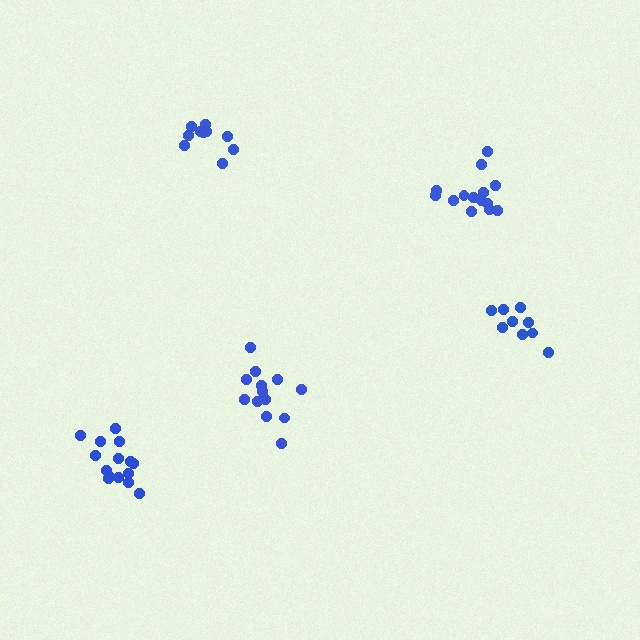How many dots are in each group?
Group 1: 10 dots, Group 2: 9 dots, Group 3: 14 dots, Group 4: 15 dots, Group 5: 14 dots (62 total).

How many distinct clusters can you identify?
There are 5 distinct clusters.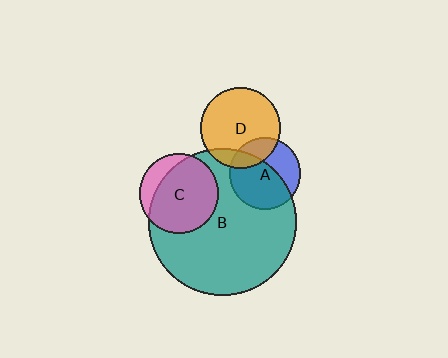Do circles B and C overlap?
Yes.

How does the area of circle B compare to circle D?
Approximately 3.4 times.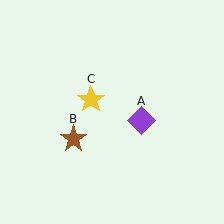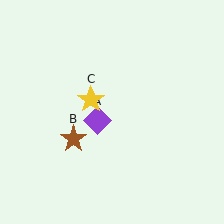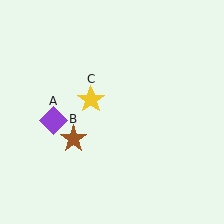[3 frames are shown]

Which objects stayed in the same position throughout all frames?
Brown star (object B) and yellow star (object C) remained stationary.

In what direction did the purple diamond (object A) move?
The purple diamond (object A) moved left.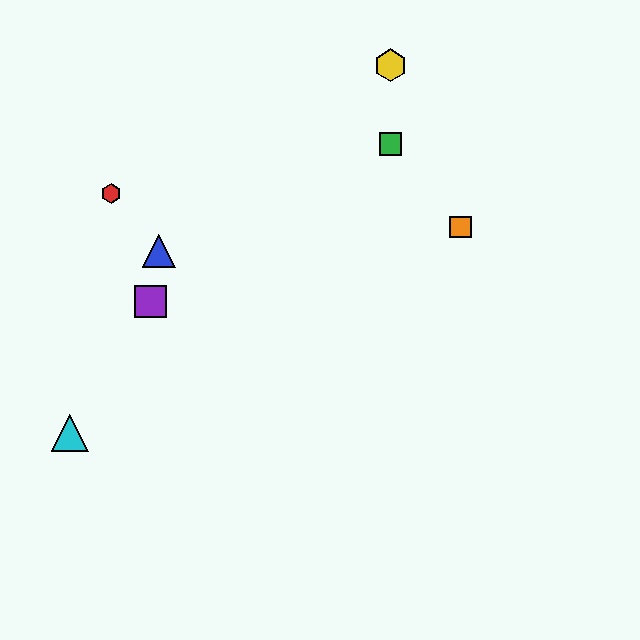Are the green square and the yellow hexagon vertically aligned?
Yes, both are at x≈390.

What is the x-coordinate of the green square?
The green square is at x≈390.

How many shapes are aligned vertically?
2 shapes (the green square, the yellow hexagon) are aligned vertically.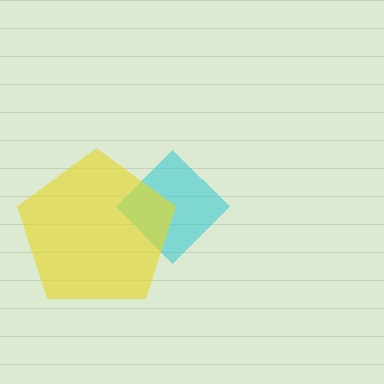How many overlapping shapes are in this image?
There are 2 overlapping shapes in the image.